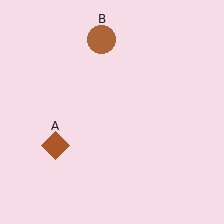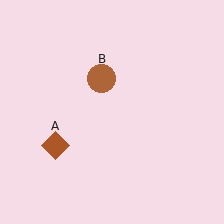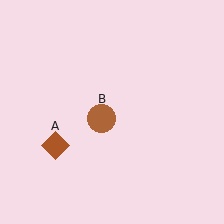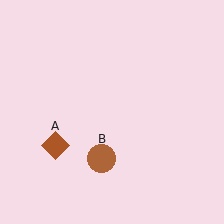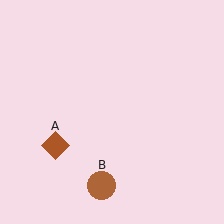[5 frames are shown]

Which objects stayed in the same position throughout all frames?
Brown diamond (object A) remained stationary.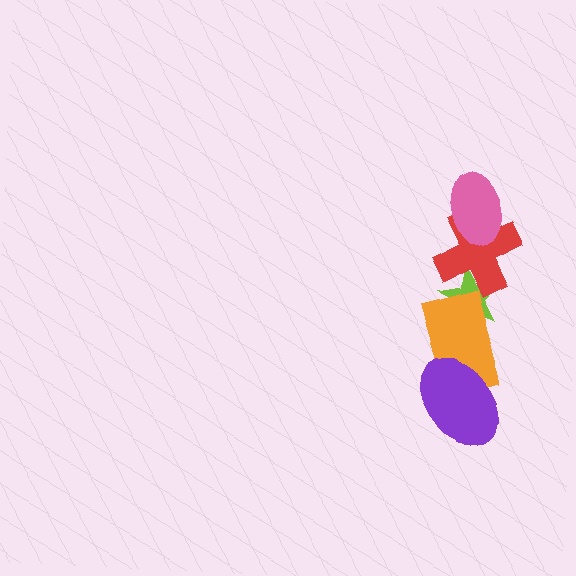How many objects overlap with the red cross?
2 objects overlap with the red cross.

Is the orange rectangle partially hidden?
Yes, it is partially covered by another shape.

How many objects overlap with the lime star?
2 objects overlap with the lime star.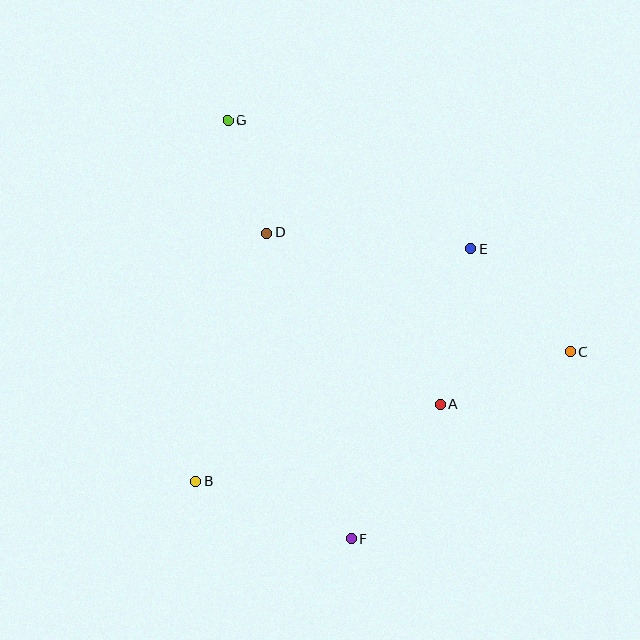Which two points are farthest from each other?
Points F and G are farthest from each other.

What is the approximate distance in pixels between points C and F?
The distance between C and F is approximately 288 pixels.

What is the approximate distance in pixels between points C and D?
The distance between C and D is approximately 326 pixels.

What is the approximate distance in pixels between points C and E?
The distance between C and E is approximately 143 pixels.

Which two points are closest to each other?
Points D and G are closest to each other.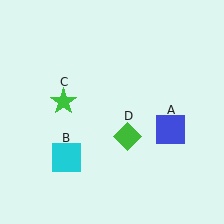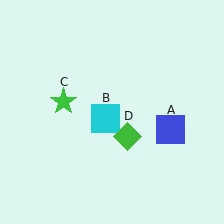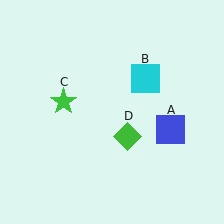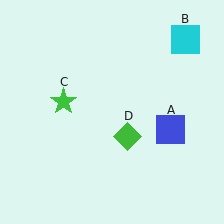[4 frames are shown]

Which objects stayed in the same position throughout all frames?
Blue square (object A) and green star (object C) and green diamond (object D) remained stationary.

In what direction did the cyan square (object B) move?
The cyan square (object B) moved up and to the right.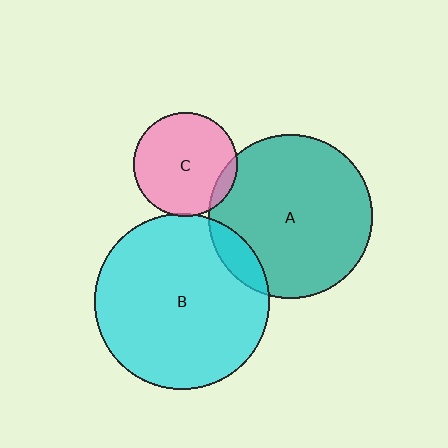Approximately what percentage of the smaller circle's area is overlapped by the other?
Approximately 10%.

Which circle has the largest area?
Circle B (cyan).